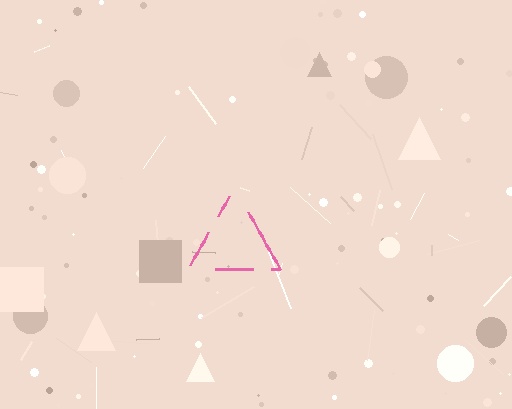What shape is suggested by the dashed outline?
The dashed outline suggests a triangle.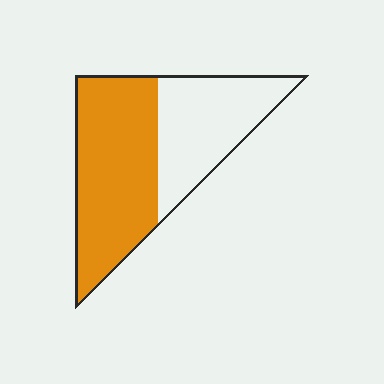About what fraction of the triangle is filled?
About three fifths (3/5).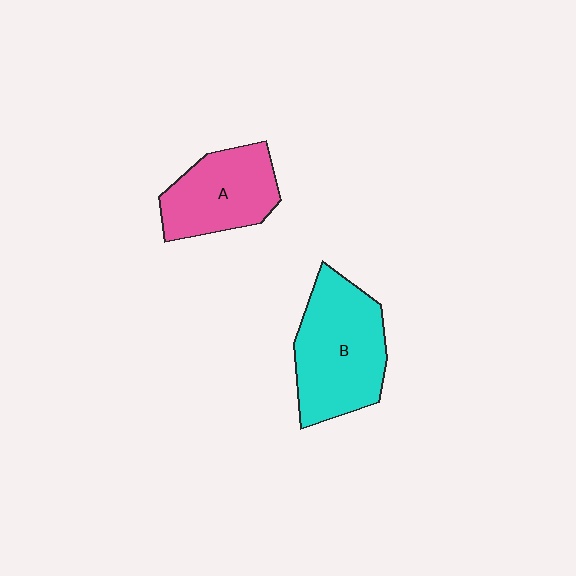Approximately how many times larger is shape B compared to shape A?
Approximately 1.3 times.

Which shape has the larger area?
Shape B (cyan).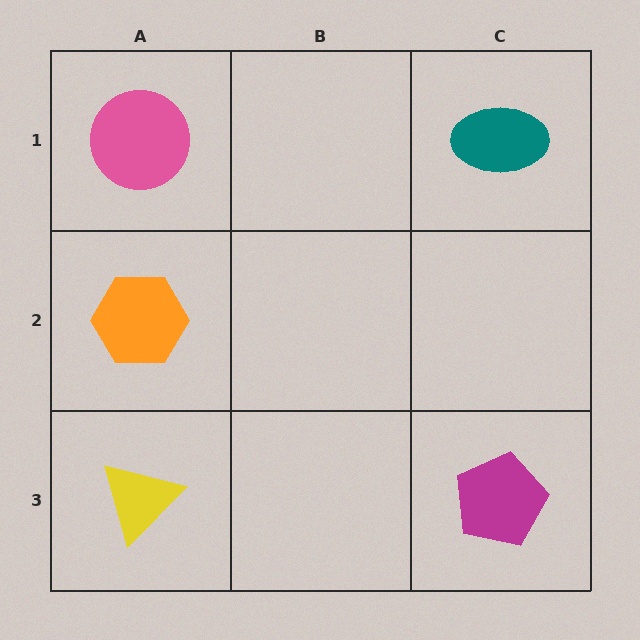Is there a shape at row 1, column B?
No, that cell is empty.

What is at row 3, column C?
A magenta pentagon.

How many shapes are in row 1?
2 shapes.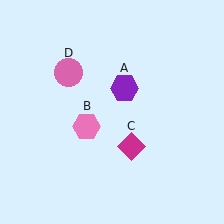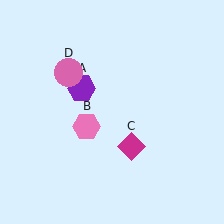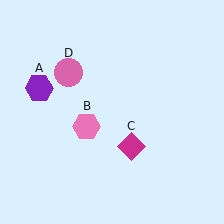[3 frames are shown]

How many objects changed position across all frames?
1 object changed position: purple hexagon (object A).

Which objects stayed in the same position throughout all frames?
Pink hexagon (object B) and magenta diamond (object C) and pink circle (object D) remained stationary.